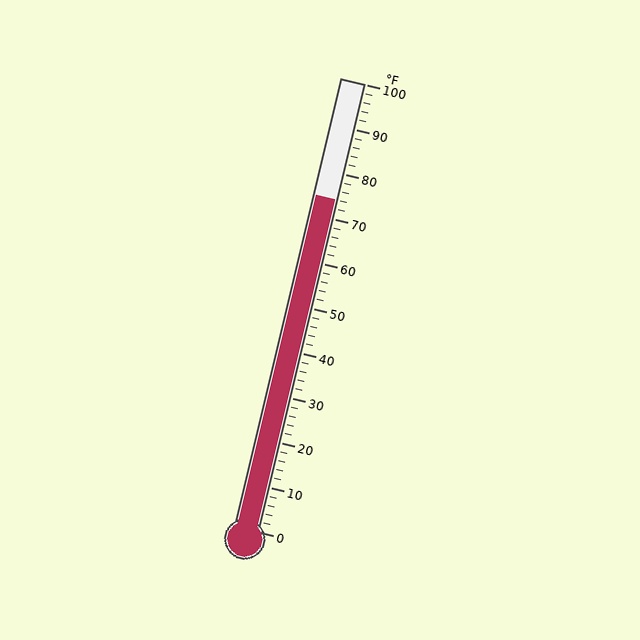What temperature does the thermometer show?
The thermometer shows approximately 74°F.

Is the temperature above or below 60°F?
The temperature is above 60°F.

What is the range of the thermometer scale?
The thermometer scale ranges from 0°F to 100°F.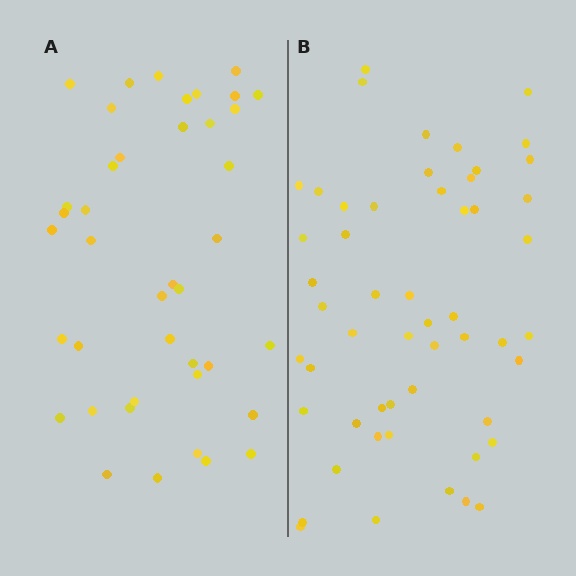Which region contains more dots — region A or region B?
Region B (the right region) has more dots.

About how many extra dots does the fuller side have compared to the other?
Region B has roughly 12 or so more dots than region A.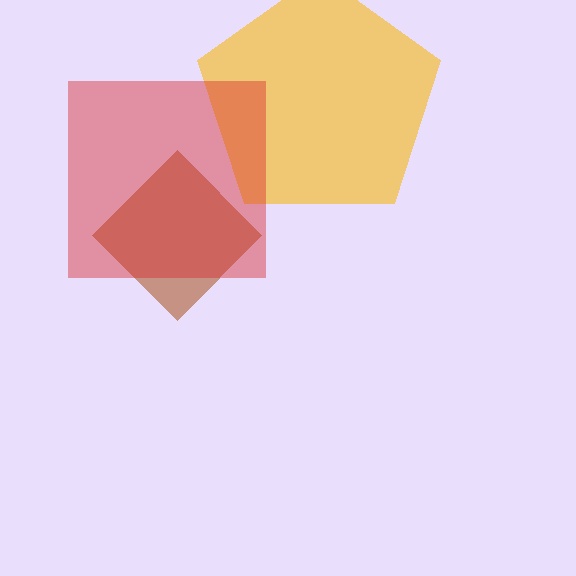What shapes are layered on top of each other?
The layered shapes are: a brown diamond, a yellow pentagon, a red square.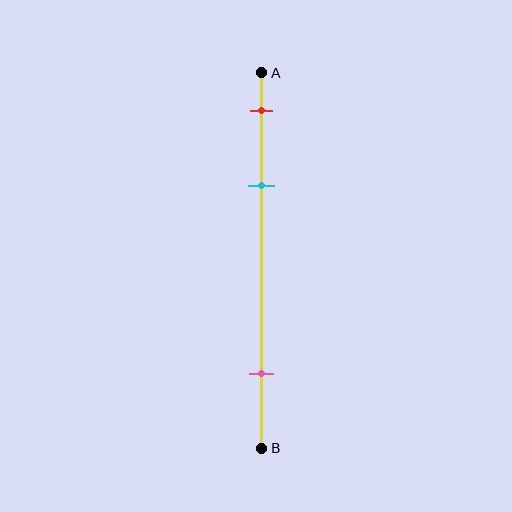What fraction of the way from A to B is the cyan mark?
The cyan mark is approximately 30% (0.3) of the way from A to B.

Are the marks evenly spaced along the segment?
No, the marks are not evenly spaced.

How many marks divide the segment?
There are 3 marks dividing the segment.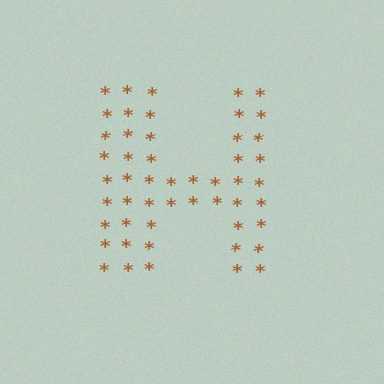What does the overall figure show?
The overall figure shows the letter H.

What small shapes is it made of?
It is made of small asterisks.